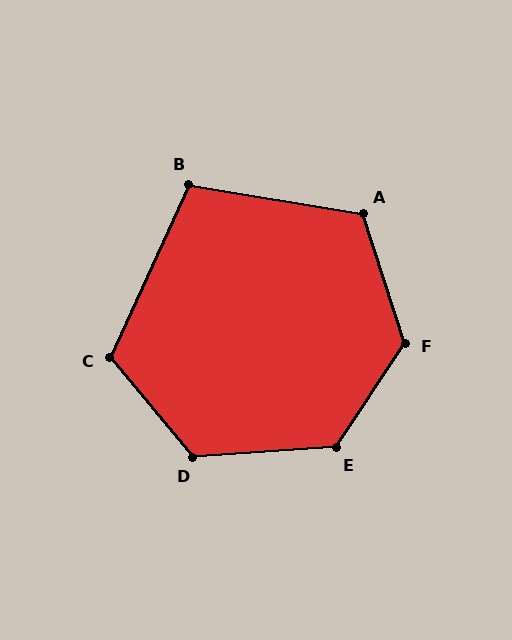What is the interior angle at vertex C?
Approximately 116 degrees (obtuse).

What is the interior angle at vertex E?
Approximately 127 degrees (obtuse).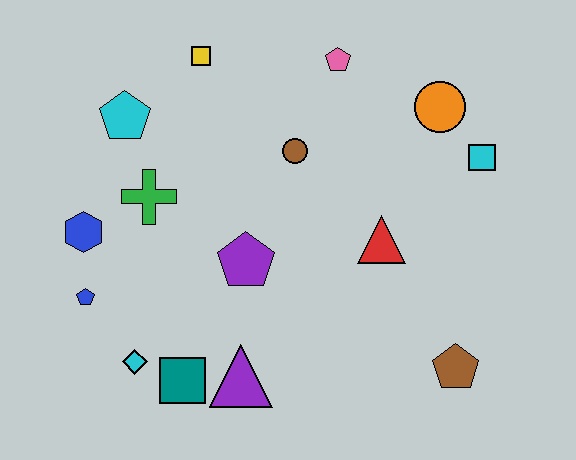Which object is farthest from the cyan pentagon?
The brown pentagon is farthest from the cyan pentagon.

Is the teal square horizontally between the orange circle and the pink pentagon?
No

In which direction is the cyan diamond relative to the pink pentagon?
The cyan diamond is below the pink pentagon.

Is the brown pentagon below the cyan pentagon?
Yes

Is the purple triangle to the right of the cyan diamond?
Yes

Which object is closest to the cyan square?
The orange circle is closest to the cyan square.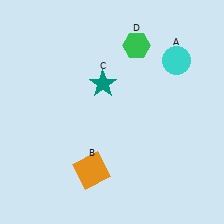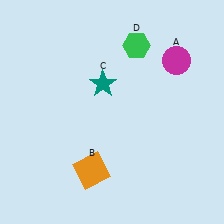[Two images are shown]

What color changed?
The circle (A) changed from cyan in Image 1 to magenta in Image 2.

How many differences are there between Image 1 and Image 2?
There is 1 difference between the two images.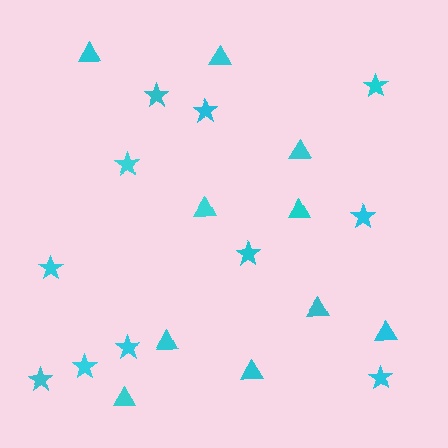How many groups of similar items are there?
There are 2 groups: one group of triangles (10) and one group of stars (11).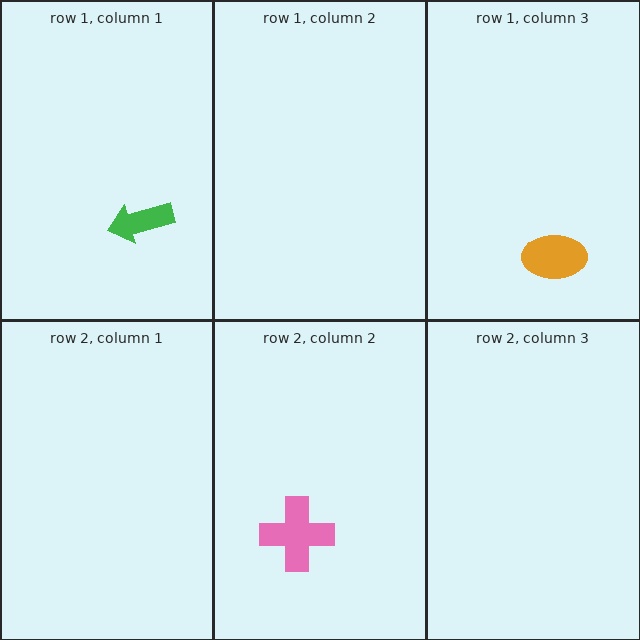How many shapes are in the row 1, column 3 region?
1.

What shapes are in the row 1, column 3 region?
The orange ellipse.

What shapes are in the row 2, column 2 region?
The pink cross.